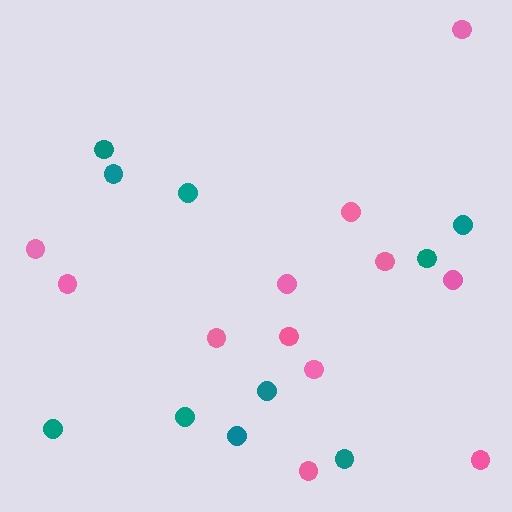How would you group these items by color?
There are 2 groups: one group of teal circles (10) and one group of pink circles (12).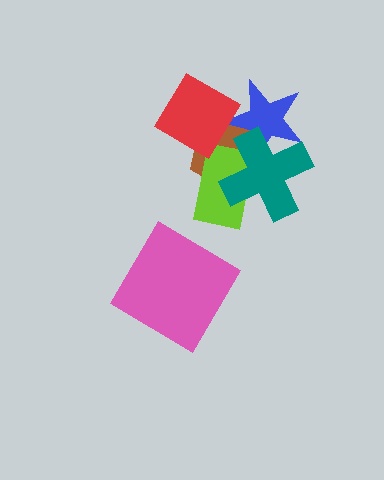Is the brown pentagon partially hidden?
Yes, it is partially covered by another shape.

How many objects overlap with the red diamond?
2 objects overlap with the red diamond.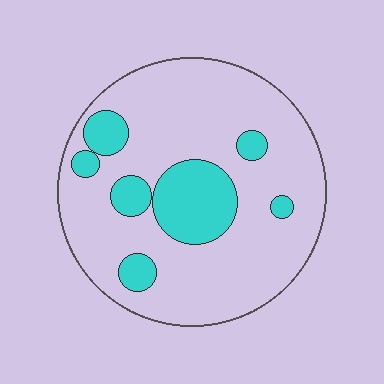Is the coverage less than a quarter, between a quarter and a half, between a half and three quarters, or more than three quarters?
Less than a quarter.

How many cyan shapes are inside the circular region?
7.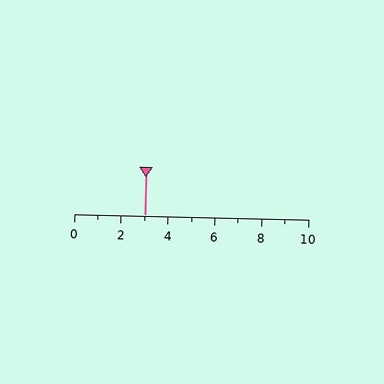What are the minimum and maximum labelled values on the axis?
The axis runs from 0 to 10.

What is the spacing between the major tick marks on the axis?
The major ticks are spaced 2 apart.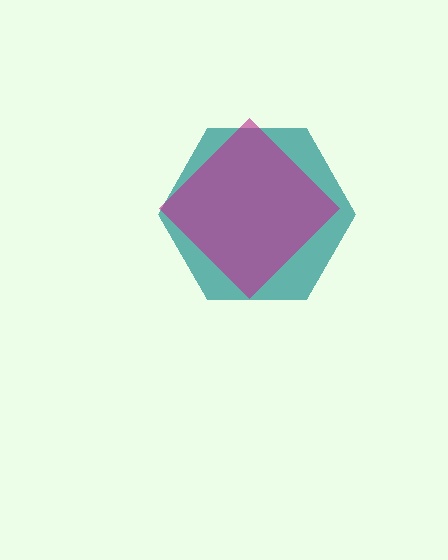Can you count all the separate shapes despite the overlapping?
Yes, there are 2 separate shapes.